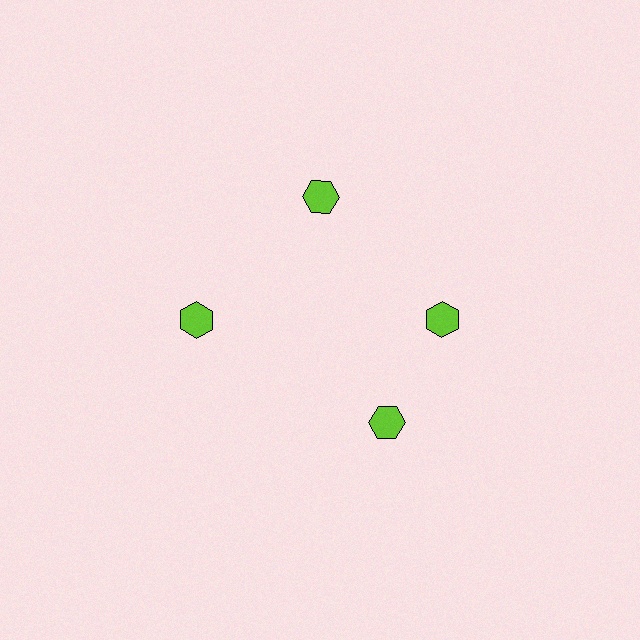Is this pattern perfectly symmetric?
No. The 4 lime hexagons are arranged in a ring, but one element near the 6 o'clock position is rotated out of alignment along the ring, breaking the 4-fold rotational symmetry.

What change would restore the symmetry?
The symmetry would be restored by rotating it back into even spacing with its neighbors so that all 4 hexagons sit at equal angles and equal distance from the center.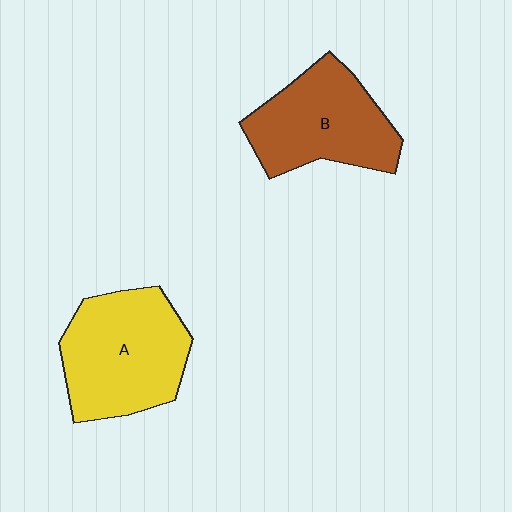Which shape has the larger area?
Shape A (yellow).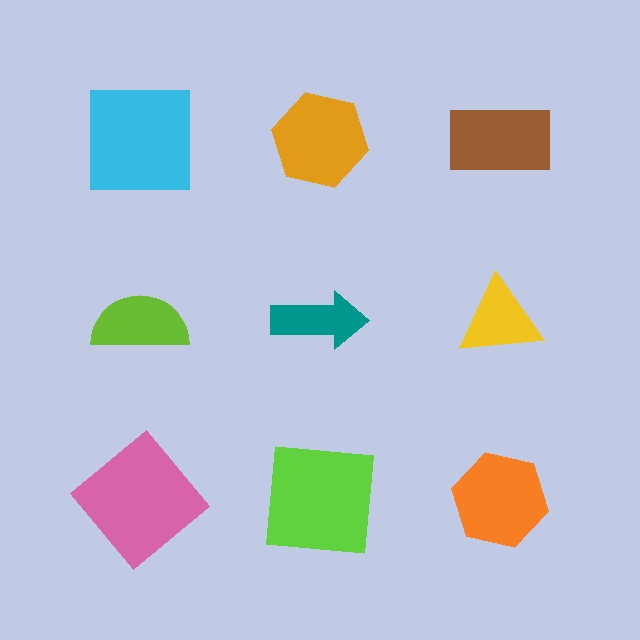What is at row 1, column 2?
An orange hexagon.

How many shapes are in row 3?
3 shapes.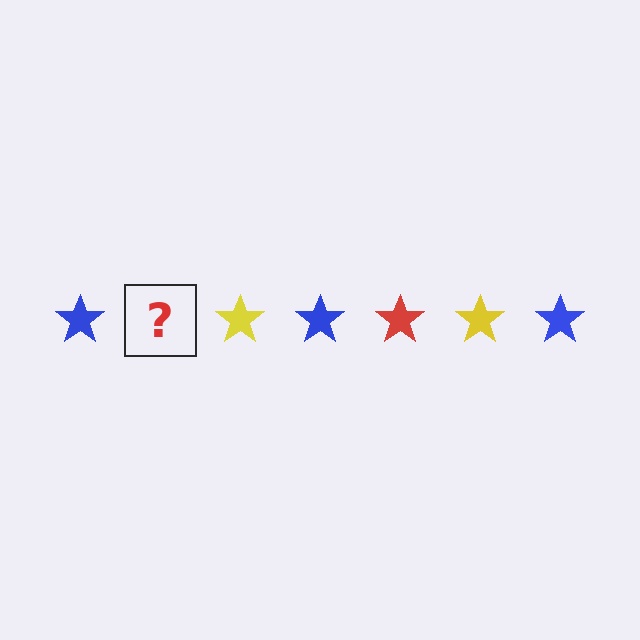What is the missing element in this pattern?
The missing element is a red star.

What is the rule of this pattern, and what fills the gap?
The rule is that the pattern cycles through blue, red, yellow stars. The gap should be filled with a red star.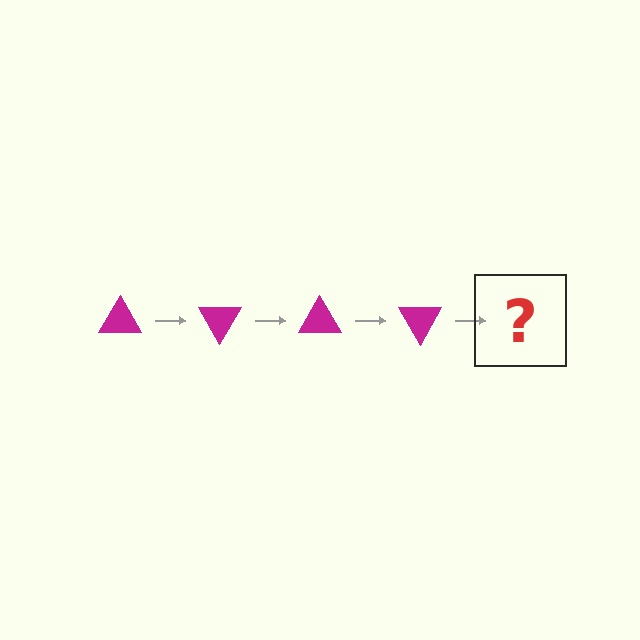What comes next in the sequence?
The next element should be a magenta triangle rotated 240 degrees.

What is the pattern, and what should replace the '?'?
The pattern is that the triangle rotates 60 degrees each step. The '?' should be a magenta triangle rotated 240 degrees.